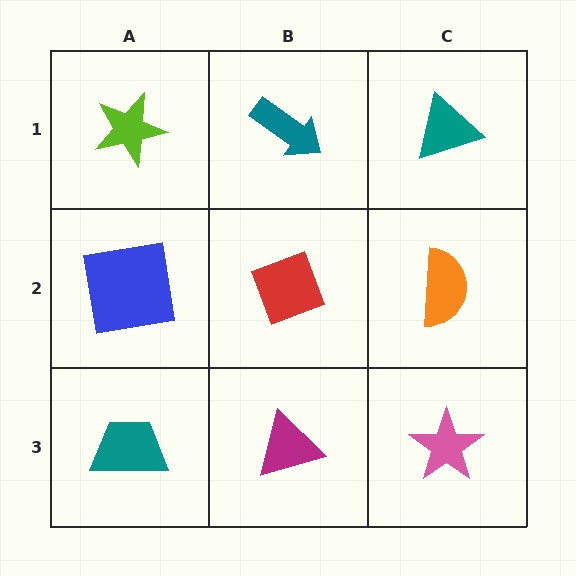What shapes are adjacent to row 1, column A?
A blue square (row 2, column A), a teal arrow (row 1, column B).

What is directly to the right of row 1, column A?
A teal arrow.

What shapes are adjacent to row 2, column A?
A lime star (row 1, column A), a teal trapezoid (row 3, column A), a red diamond (row 2, column B).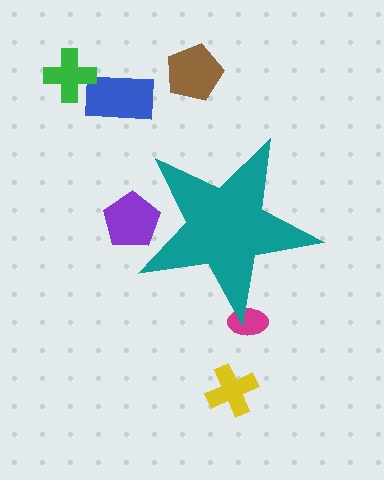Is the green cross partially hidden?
No, the green cross is fully visible.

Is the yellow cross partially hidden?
No, the yellow cross is fully visible.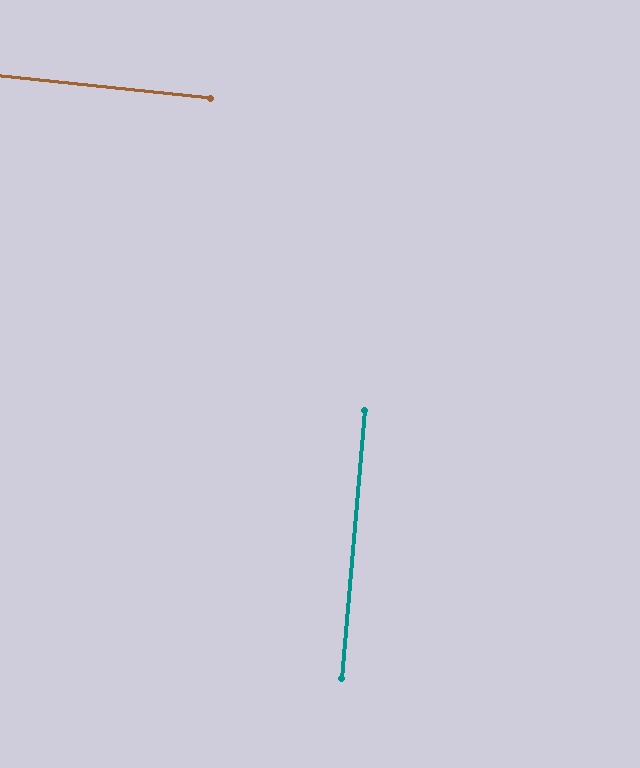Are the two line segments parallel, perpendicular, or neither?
Perpendicular — they meet at approximately 89°.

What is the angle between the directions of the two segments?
Approximately 89 degrees.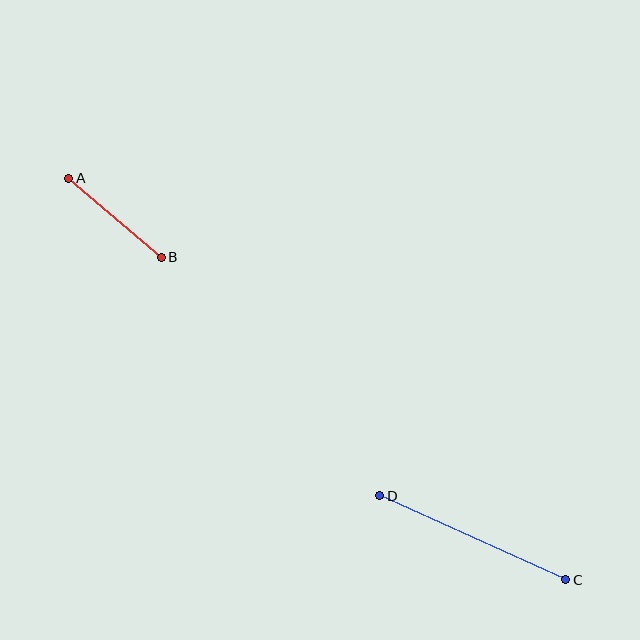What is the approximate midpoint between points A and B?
The midpoint is at approximately (115, 218) pixels.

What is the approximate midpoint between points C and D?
The midpoint is at approximately (473, 538) pixels.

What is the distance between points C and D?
The distance is approximately 204 pixels.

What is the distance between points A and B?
The distance is approximately 122 pixels.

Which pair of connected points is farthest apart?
Points C and D are farthest apart.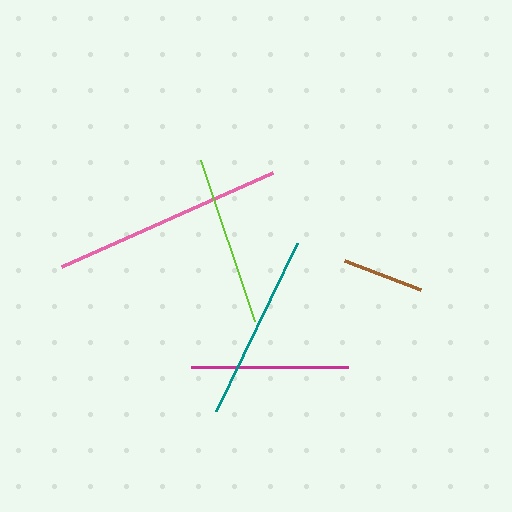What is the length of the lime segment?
The lime segment is approximately 170 pixels long.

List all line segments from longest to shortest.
From longest to shortest: pink, teal, lime, magenta, brown.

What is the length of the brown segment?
The brown segment is approximately 81 pixels long.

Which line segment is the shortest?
The brown line is the shortest at approximately 81 pixels.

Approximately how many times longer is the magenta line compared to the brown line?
The magenta line is approximately 1.9 times the length of the brown line.